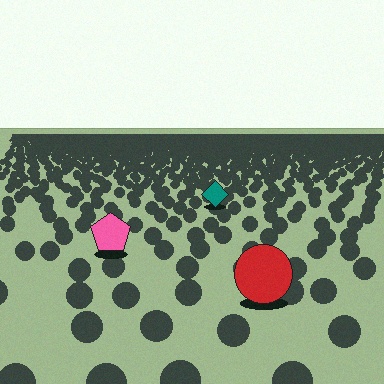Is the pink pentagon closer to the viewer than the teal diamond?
Yes. The pink pentagon is closer — you can tell from the texture gradient: the ground texture is coarser near it.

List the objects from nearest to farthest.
From nearest to farthest: the red circle, the pink pentagon, the teal diamond.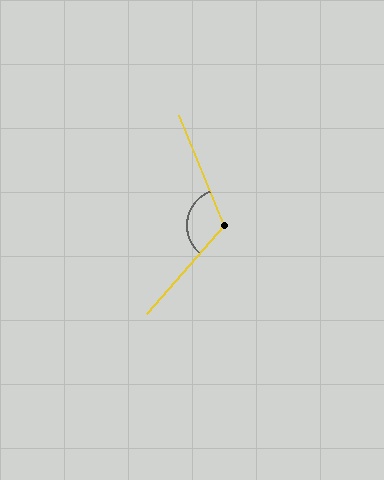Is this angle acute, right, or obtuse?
It is obtuse.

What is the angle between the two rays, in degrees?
Approximately 117 degrees.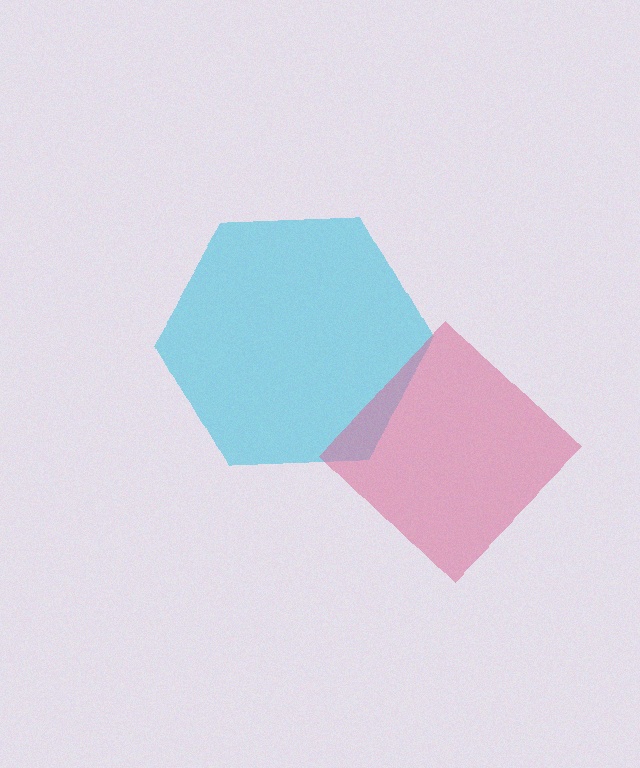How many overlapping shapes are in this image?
There are 2 overlapping shapes in the image.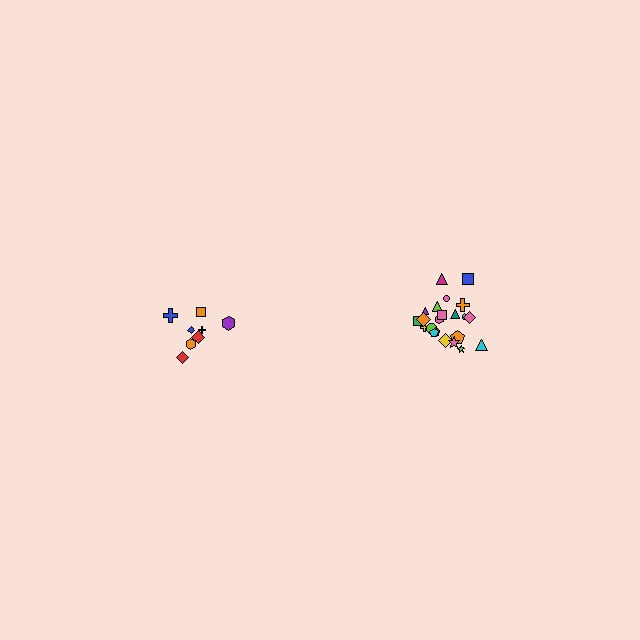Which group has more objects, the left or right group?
The right group.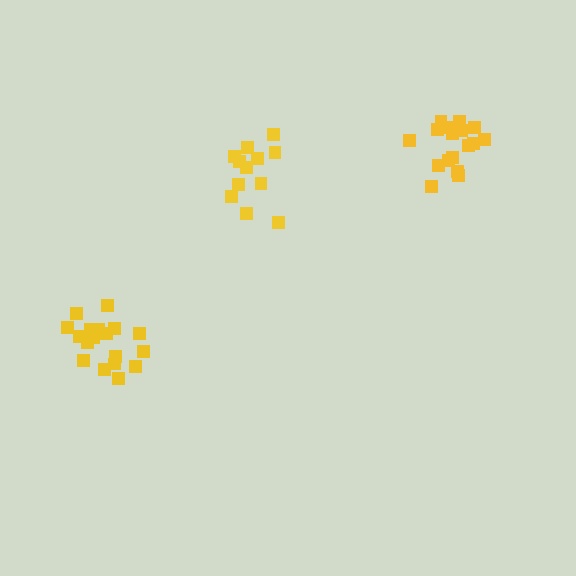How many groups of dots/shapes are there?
There are 3 groups.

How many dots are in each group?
Group 1: 12 dots, Group 2: 17 dots, Group 3: 18 dots (47 total).